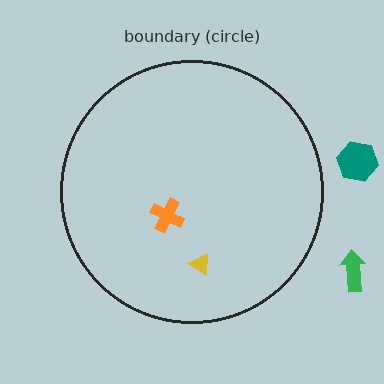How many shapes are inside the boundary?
2 inside, 2 outside.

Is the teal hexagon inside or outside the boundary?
Outside.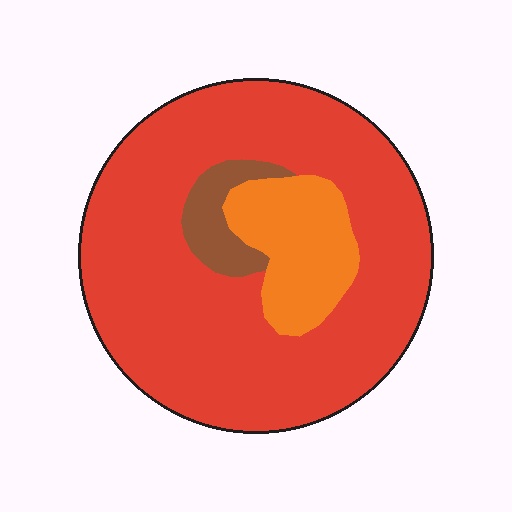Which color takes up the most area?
Red, at roughly 80%.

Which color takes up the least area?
Brown, at roughly 5%.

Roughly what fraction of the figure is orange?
Orange takes up about one sixth (1/6) of the figure.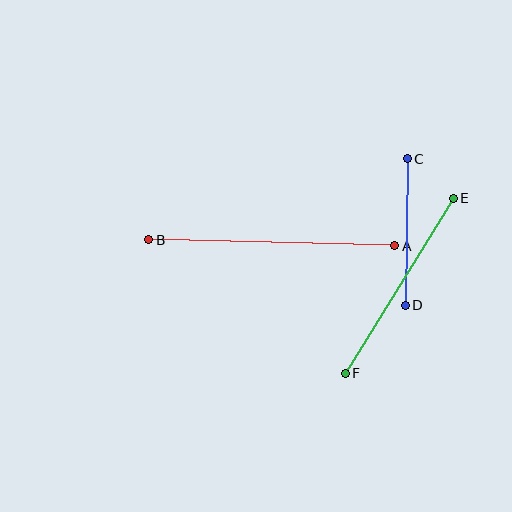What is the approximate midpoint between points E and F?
The midpoint is at approximately (399, 286) pixels.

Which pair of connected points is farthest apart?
Points A and B are farthest apart.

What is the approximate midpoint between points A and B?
The midpoint is at approximately (272, 243) pixels.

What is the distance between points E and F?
The distance is approximately 205 pixels.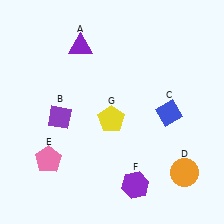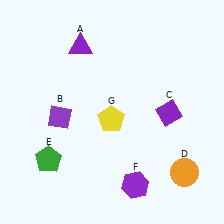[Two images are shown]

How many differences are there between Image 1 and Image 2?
There are 2 differences between the two images.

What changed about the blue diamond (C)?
In Image 1, C is blue. In Image 2, it changed to purple.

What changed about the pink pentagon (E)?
In Image 1, E is pink. In Image 2, it changed to green.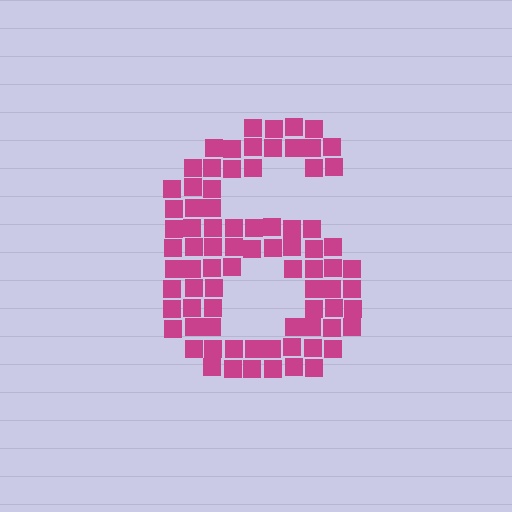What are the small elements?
The small elements are squares.